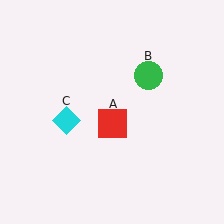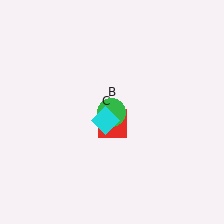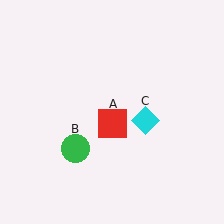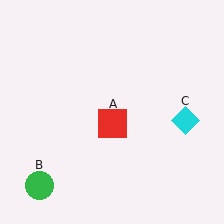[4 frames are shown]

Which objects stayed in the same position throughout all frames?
Red square (object A) remained stationary.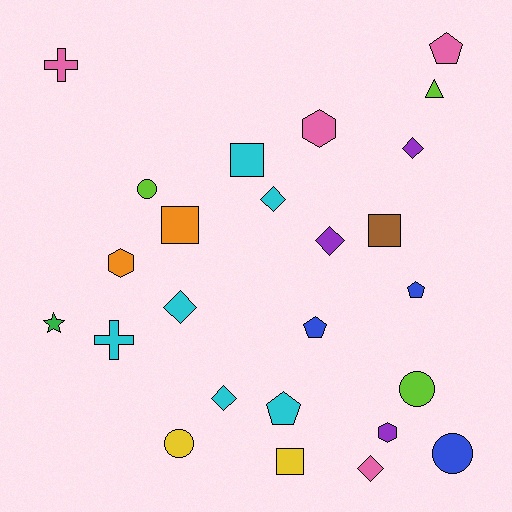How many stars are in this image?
There is 1 star.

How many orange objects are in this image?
There are 2 orange objects.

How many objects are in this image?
There are 25 objects.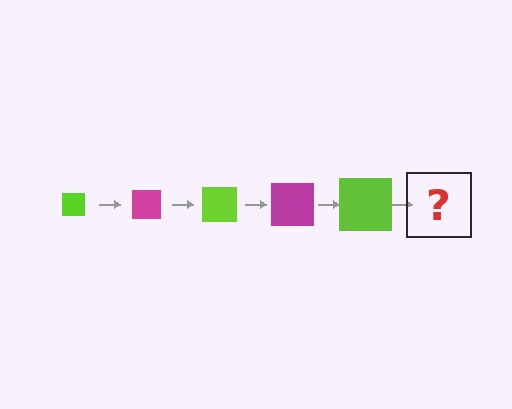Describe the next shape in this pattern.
It should be a magenta square, larger than the previous one.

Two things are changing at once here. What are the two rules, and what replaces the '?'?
The two rules are that the square grows larger each step and the color cycles through lime and magenta. The '?' should be a magenta square, larger than the previous one.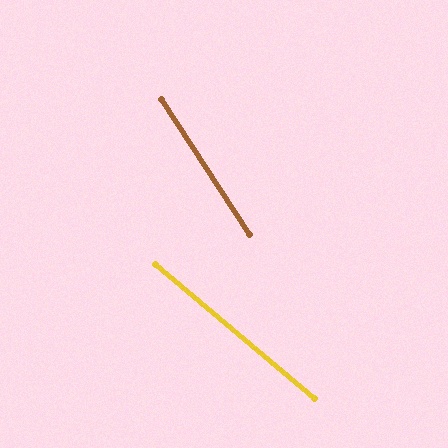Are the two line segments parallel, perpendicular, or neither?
Neither parallel nor perpendicular — they differ by about 17°.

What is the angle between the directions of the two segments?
Approximately 17 degrees.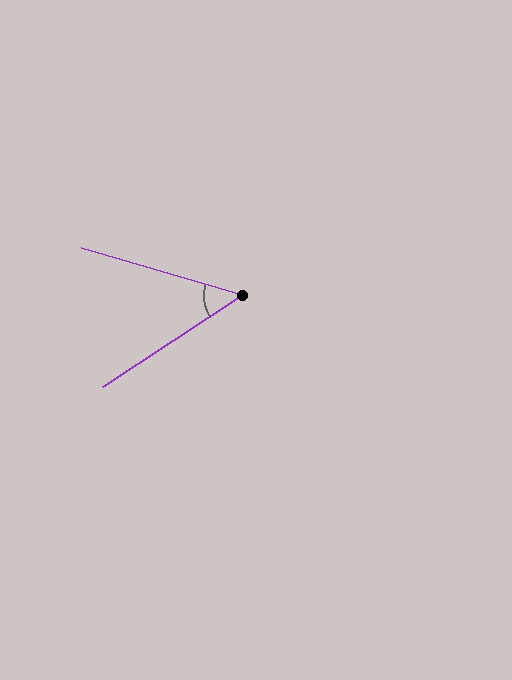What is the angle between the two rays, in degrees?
Approximately 50 degrees.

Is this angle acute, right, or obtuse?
It is acute.